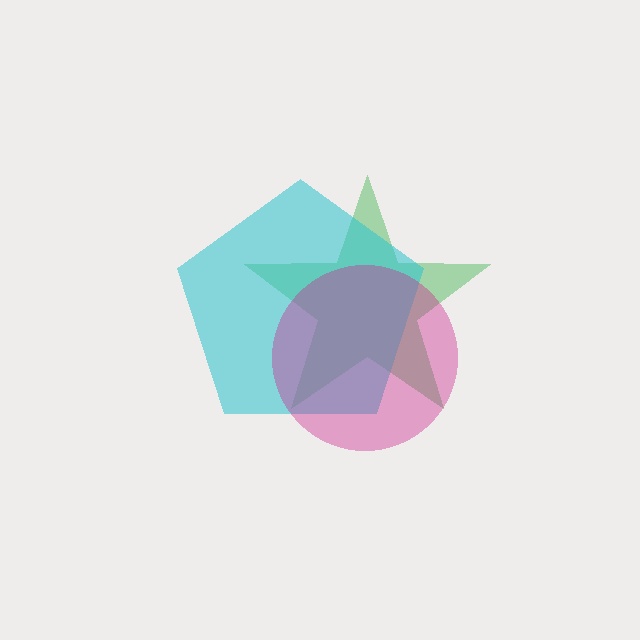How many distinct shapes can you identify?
There are 3 distinct shapes: a green star, a cyan pentagon, a magenta circle.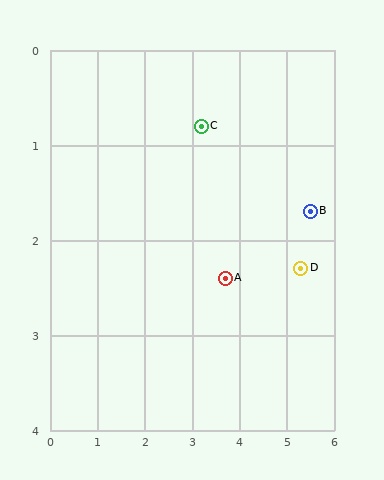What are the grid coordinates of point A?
Point A is at approximately (3.7, 2.4).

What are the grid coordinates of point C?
Point C is at approximately (3.2, 0.8).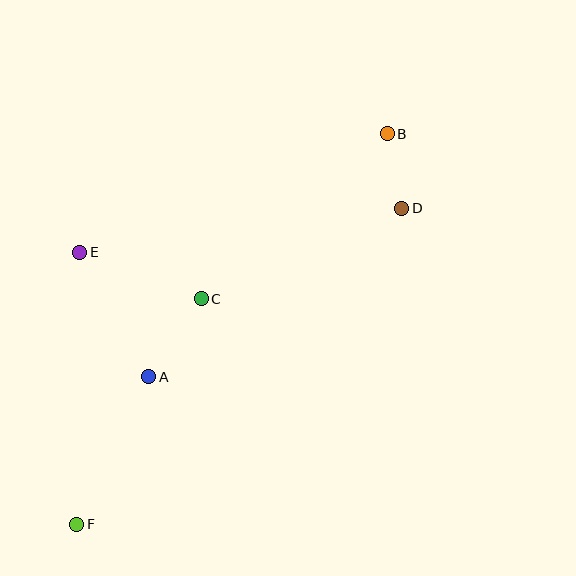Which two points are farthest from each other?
Points B and F are farthest from each other.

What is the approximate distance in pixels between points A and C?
The distance between A and C is approximately 94 pixels.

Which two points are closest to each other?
Points B and D are closest to each other.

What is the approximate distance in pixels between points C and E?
The distance between C and E is approximately 130 pixels.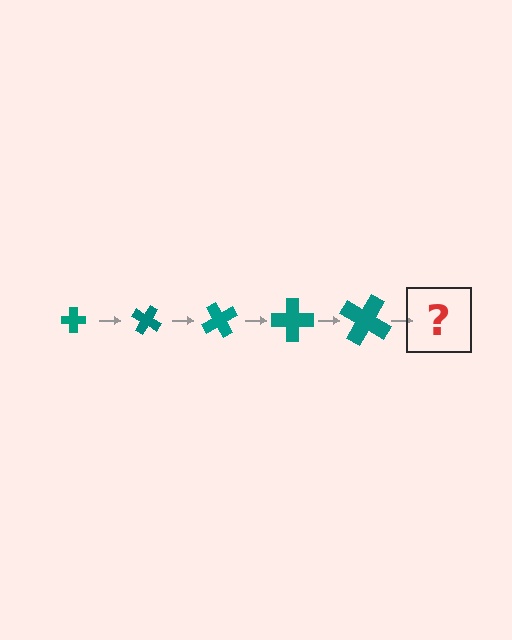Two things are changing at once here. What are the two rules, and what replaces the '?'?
The two rules are that the cross grows larger each step and it rotates 30 degrees each step. The '?' should be a cross, larger than the previous one and rotated 150 degrees from the start.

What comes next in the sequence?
The next element should be a cross, larger than the previous one and rotated 150 degrees from the start.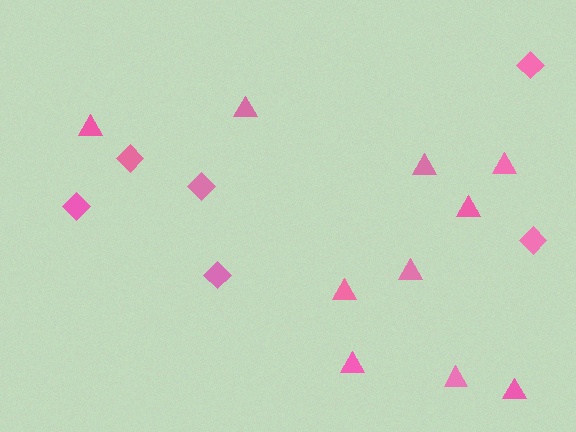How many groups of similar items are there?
There are 2 groups: one group of diamonds (6) and one group of triangles (10).